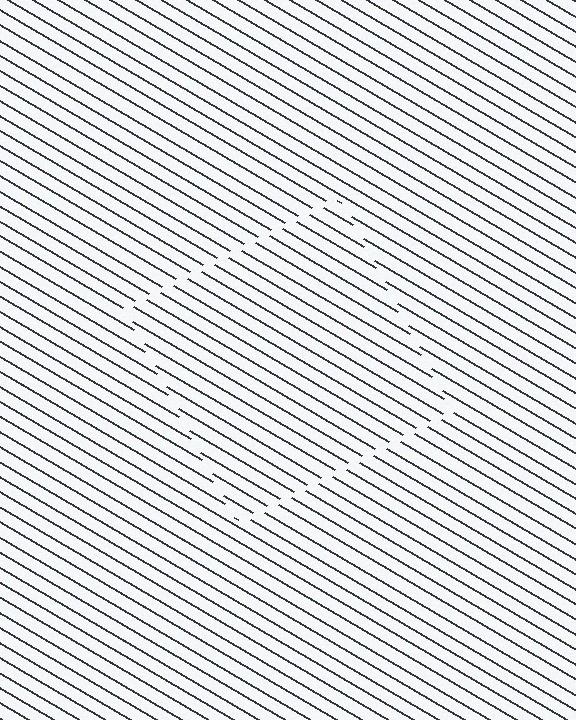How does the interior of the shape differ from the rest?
The interior of the shape contains the same grating, shifted by half a period — the contour is defined by the phase discontinuity where line-ends from the inner and outer gratings abut.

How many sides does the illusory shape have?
4 sides — the line-ends trace a square.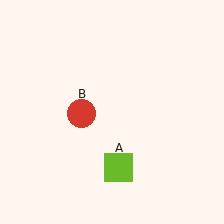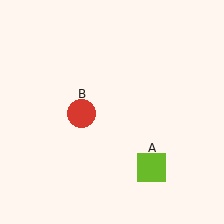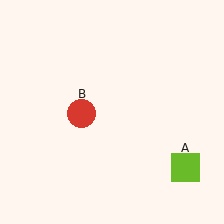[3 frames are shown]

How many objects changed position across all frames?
1 object changed position: lime square (object A).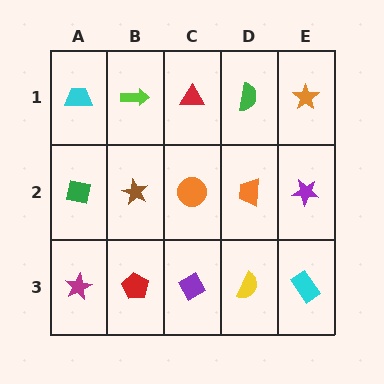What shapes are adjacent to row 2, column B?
A lime arrow (row 1, column B), a red pentagon (row 3, column B), a green square (row 2, column A), an orange circle (row 2, column C).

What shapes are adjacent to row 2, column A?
A cyan trapezoid (row 1, column A), a magenta star (row 3, column A), a brown star (row 2, column B).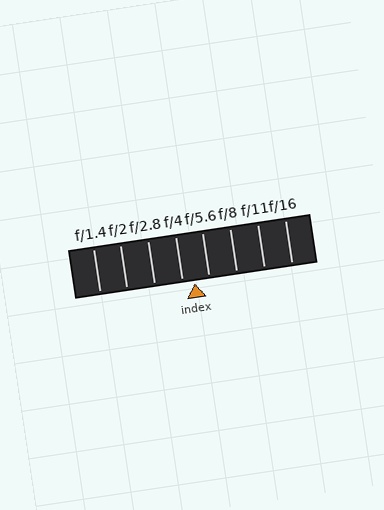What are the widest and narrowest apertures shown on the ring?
The widest aperture shown is f/1.4 and the narrowest is f/16.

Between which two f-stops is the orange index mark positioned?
The index mark is between f/4 and f/5.6.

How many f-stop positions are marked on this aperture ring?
There are 8 f-stop positions marked.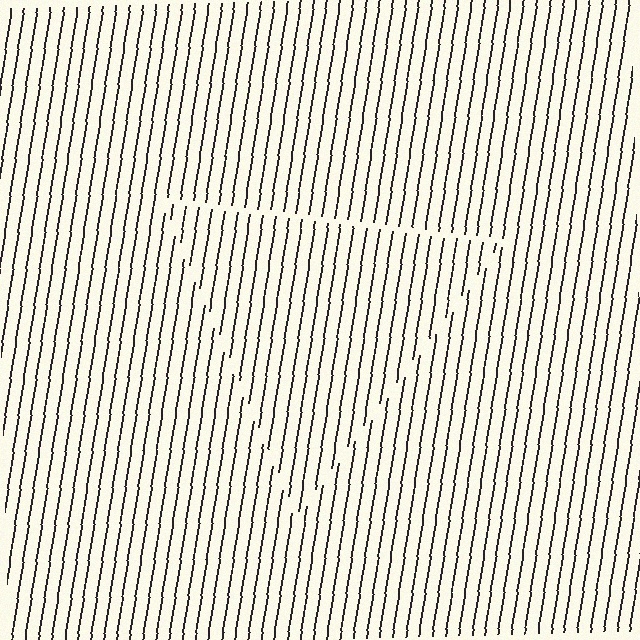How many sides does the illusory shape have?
3 sides — the line-ends trace a triangle.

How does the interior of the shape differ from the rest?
The interior of the shape contains the same grating, shifted by half a period — the contour is defined by the phase discontinuity where line-ends from the inner and outer gratings abut.